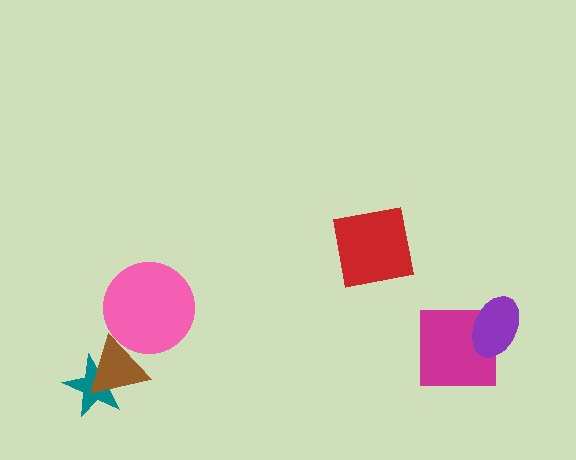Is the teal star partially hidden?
Yes, it is partially covered by another shape.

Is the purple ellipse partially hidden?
No, no other shape covers it.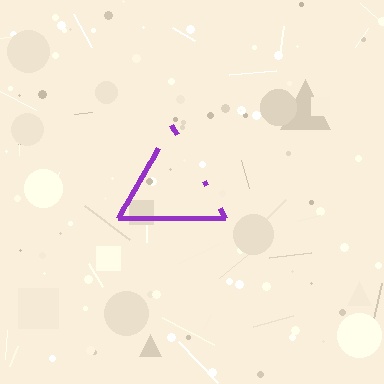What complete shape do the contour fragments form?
The contour fragments form a triangle.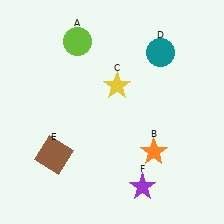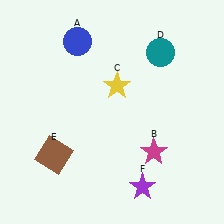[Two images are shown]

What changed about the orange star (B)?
In Image 1, B is orange. In Image 2, it changed to magenta.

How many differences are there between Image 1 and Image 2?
There are 2 differences between the two images.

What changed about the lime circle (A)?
In Image 1, A is lime. In Image 2, it changed to blue.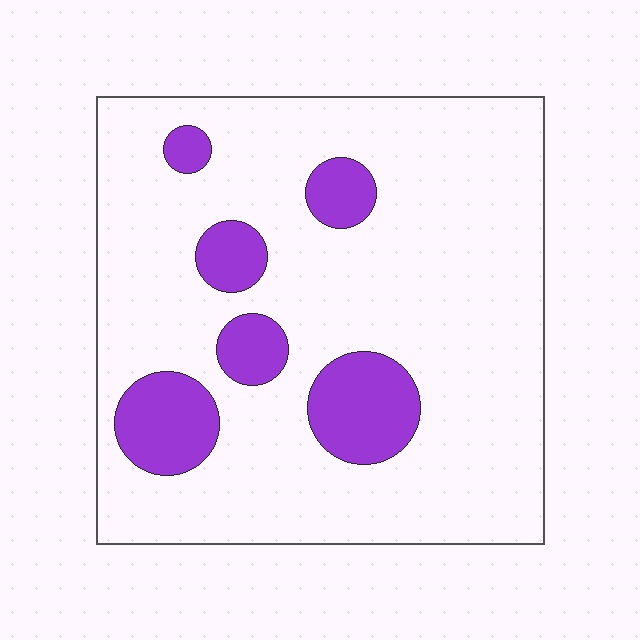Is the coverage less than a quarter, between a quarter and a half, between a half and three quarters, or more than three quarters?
Less than a quarter.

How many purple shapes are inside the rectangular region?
6.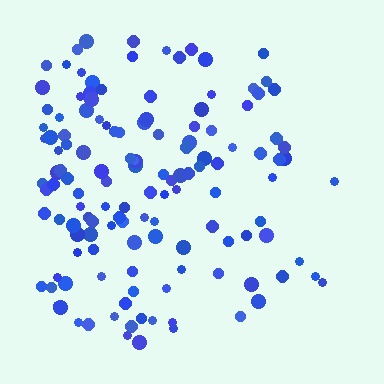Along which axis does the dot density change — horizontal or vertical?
Horizontal.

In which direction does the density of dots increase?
From right to left, with the left side densest.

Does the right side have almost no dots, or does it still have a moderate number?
Still a moderate number, just noticeably fewer than the left.